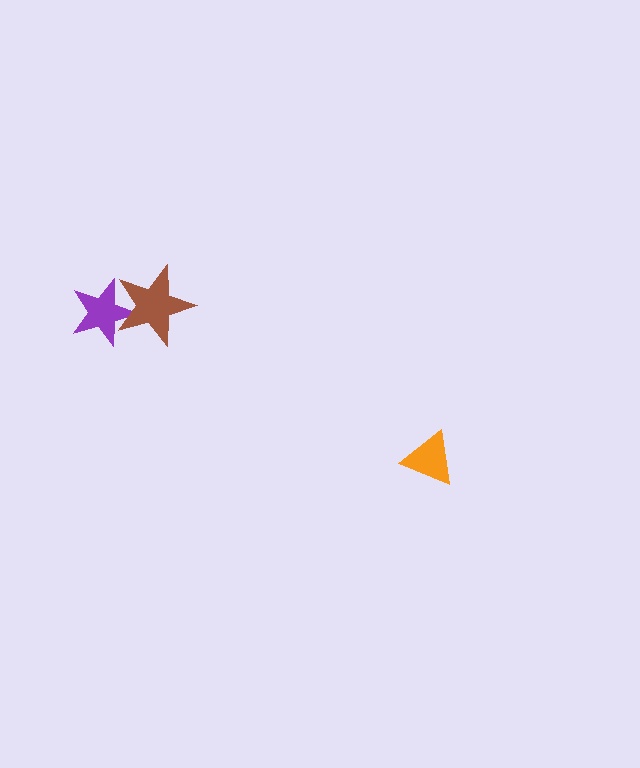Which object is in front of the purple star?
The brown star is in front of the purple star.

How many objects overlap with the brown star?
1 object overlaps with the brown star.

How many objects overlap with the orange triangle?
0 objects overlap with the orange triangle.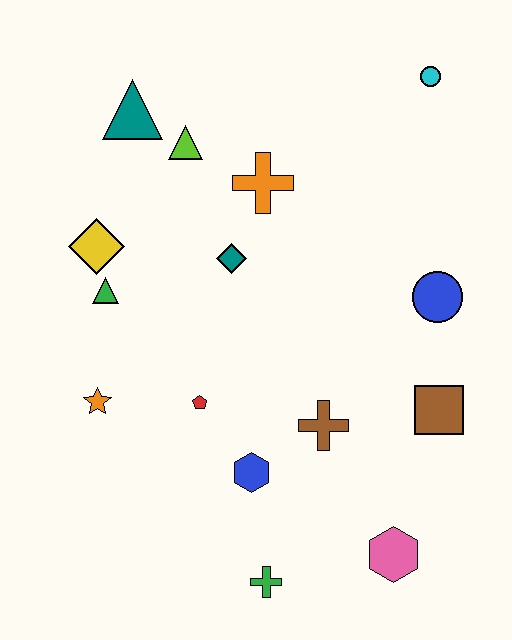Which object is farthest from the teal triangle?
The pink hexagon is farthest from the teal triangle.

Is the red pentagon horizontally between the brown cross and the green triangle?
Yes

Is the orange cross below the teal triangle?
Yes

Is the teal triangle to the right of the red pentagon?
No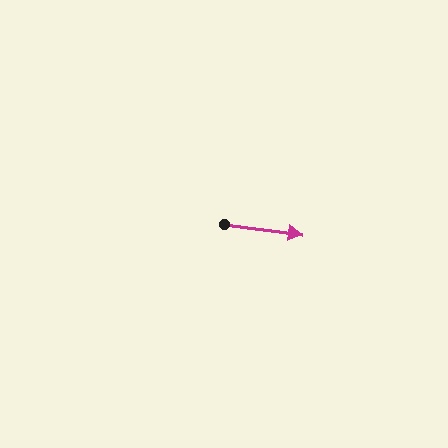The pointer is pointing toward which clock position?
Roughly 3 o'clock.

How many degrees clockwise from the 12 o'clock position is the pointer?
Approximately 98 degrees.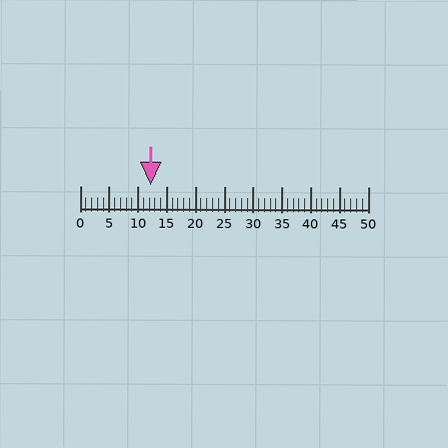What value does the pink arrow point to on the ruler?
The pink arrow points to approximately 12.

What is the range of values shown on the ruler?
The ruler shows values from 0 to 50.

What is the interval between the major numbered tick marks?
The major tick marks are spaced 5 units apart.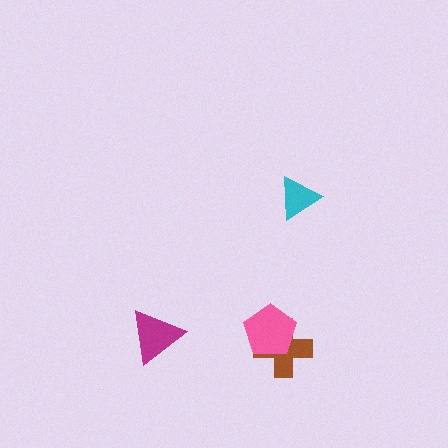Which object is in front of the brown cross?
The pink pentagon is in front of the brown cross.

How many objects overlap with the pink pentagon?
1 object overlaps with the pink pentagon.